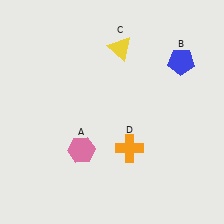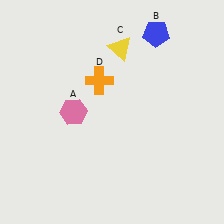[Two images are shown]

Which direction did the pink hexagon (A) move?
The pink hexagon (A) moved up.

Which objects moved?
The objects that moved are: the pink hexagon (A), the blue pentagon (B), the orange cross (D).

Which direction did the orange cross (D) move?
The orange cross (D) moved up.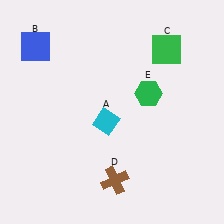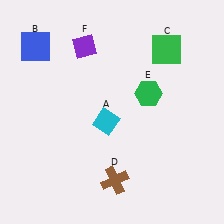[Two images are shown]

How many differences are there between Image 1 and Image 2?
There is 1 difference between the two images.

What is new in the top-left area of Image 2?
A purple diamond (F) was added in the top-left area of Image 2.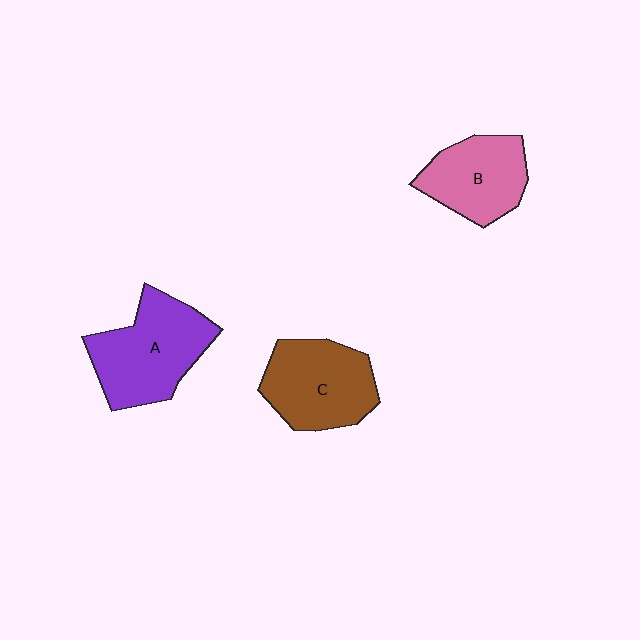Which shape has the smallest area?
Shape B (pink).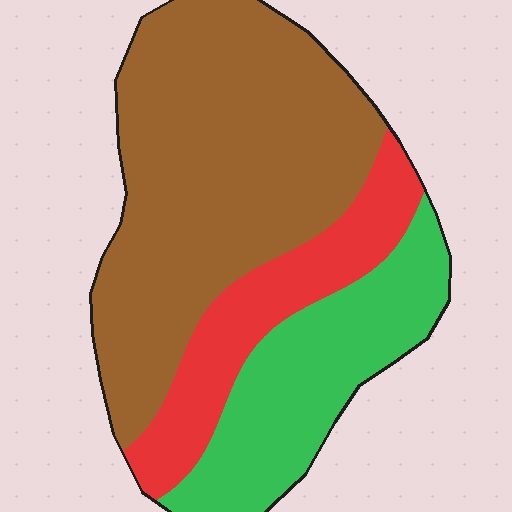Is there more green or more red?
Green.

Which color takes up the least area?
Red, at roughly 20%.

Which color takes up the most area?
Brown, at roughly 55%.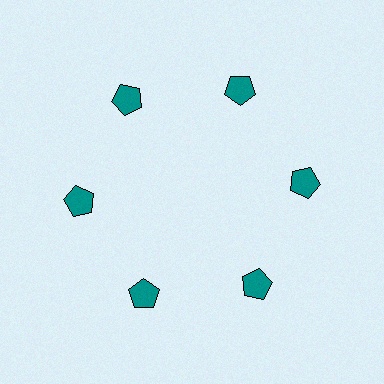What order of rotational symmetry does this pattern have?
This pattern has 6-fold rotational symmetry.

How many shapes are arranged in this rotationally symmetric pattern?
There are 6 shapes, arranged in 6 groups of 1.